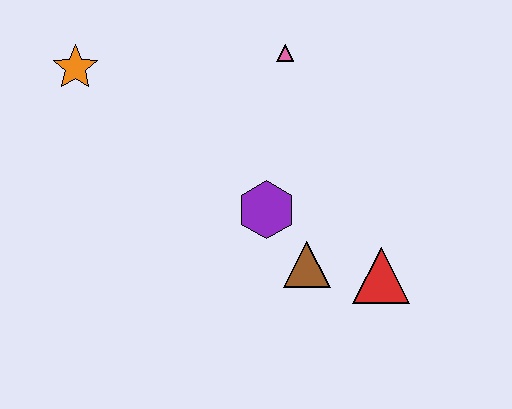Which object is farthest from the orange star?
The red triangle is farthest from the orange star.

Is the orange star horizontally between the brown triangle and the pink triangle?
No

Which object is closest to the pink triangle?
The purple hexagon is closest to the pink triangle.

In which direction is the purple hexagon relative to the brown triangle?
The purple hexagon is above the brown triangle.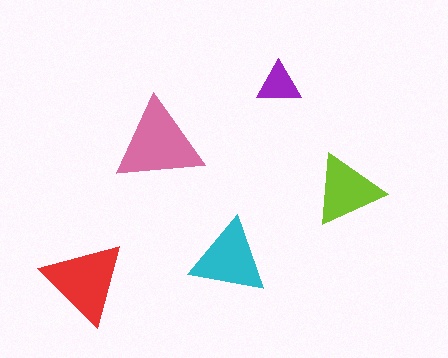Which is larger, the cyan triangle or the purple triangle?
The cyan one.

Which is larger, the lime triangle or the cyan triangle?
The cyan one.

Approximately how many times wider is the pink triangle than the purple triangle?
About 2 times wider.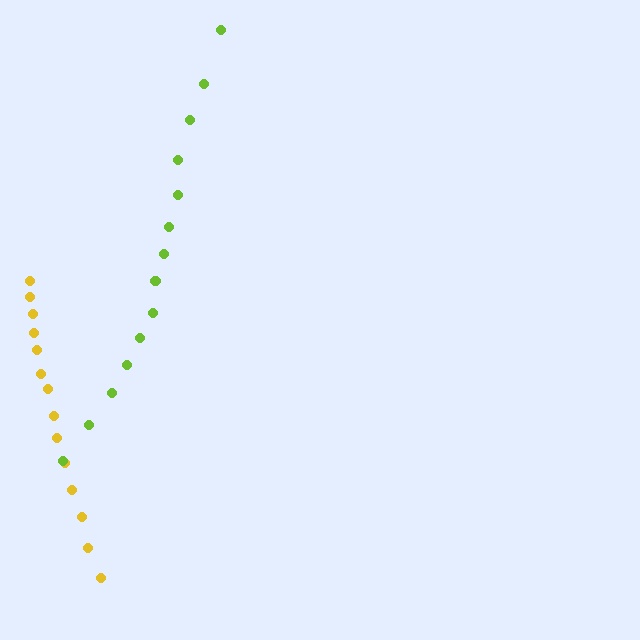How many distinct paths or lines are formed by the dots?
There are 2 distinct paths.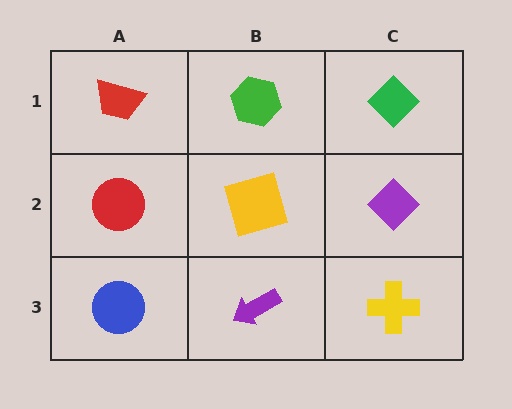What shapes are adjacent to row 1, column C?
A purple diamond (row 2, column C), a green hexagon (row 1, column B).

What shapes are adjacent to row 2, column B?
A green hexagon (row 1, column B), a purple arrow (row 3, column B), a red circle (row 2, column A), a purple diamond (row 2, column C).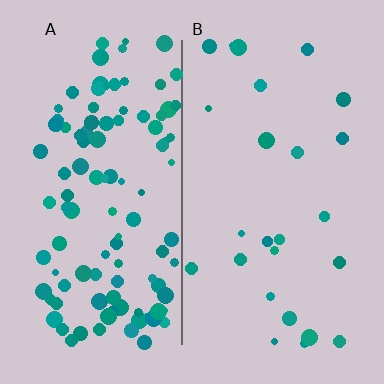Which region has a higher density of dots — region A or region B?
A (the left).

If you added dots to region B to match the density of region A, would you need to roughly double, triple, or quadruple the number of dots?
Approximately quadruple.